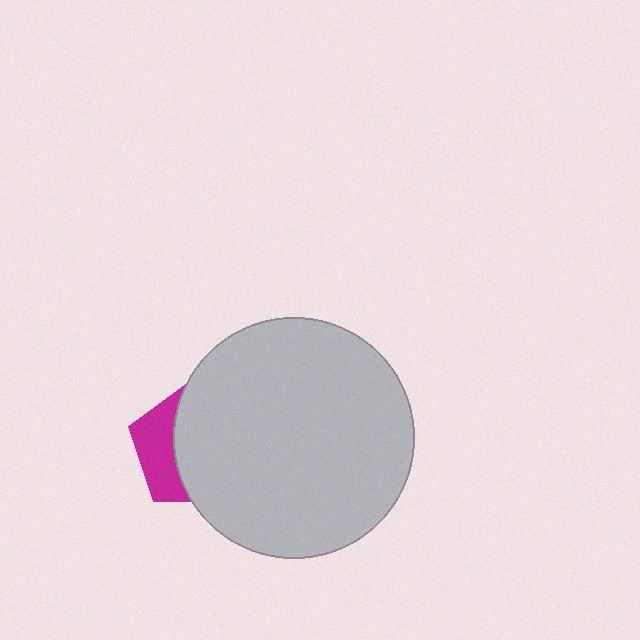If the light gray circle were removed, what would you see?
You would see the complete magenta pentagon.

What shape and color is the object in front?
The object in front is a light gray circle.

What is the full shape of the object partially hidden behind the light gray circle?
The partially hidden object is a magenta pentagon.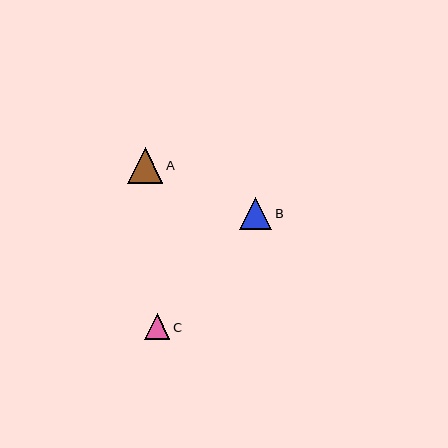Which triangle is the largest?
Triangle A is the largest with a size of approximately 36 pixels.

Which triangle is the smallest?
Triangle C is the smallest with a size of approximately 25 pixels.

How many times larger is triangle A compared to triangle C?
Triangle A is approximately 1.4 times the size of triangle C.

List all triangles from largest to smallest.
From largest to smallest: A, B, C.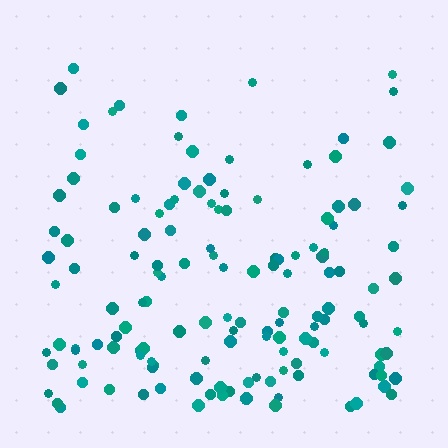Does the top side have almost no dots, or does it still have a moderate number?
Still a moderate number, just noticeably fewer than the bottom.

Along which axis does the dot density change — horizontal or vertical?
Vertical.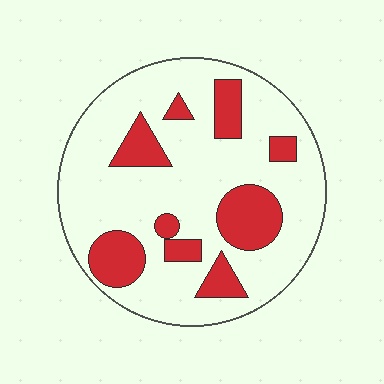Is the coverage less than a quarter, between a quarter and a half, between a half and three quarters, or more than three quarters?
Less than a quarter.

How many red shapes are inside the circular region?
9.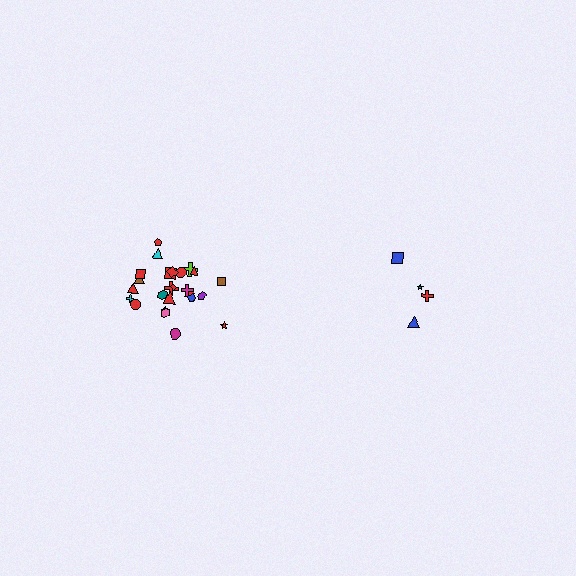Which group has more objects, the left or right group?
The left group.